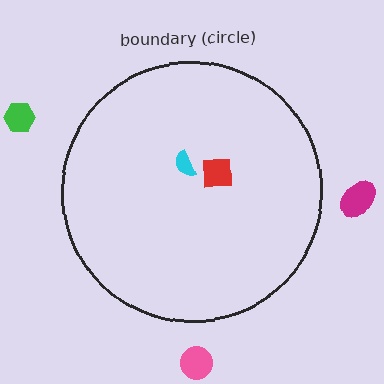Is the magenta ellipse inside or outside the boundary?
Outside.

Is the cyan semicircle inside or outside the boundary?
Inside.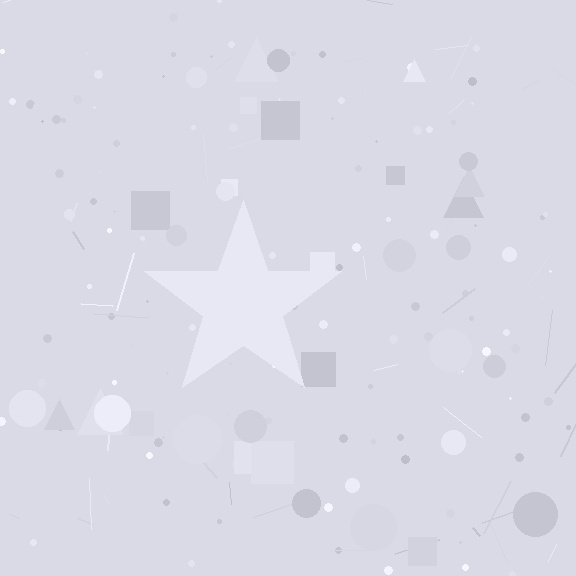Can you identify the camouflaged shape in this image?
The camouflaged shape is a star.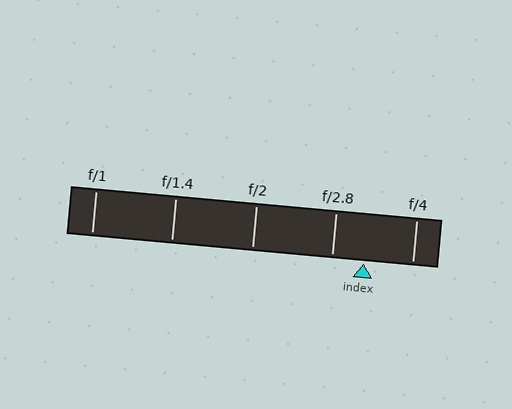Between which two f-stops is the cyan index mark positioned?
The index mark is between f/2.8 and f/4.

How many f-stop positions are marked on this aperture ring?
There are 5 f-stop positions marked.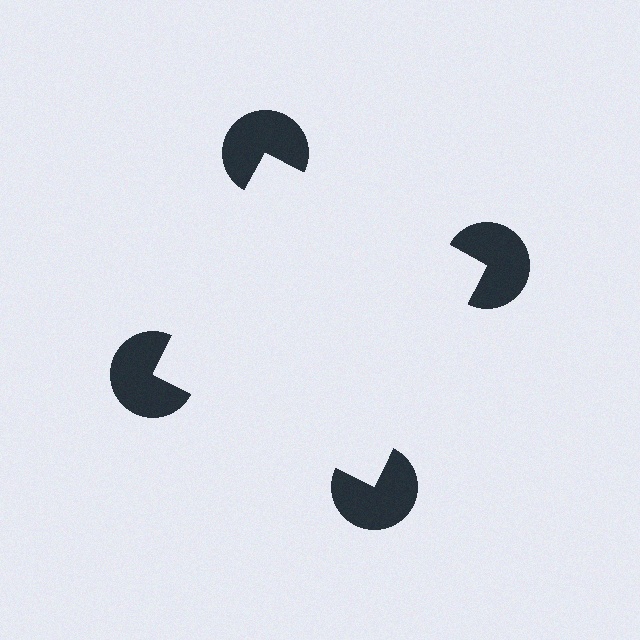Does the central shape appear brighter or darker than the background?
It typically appears slightly brighter than the background, even though no actual brightness change is drawn.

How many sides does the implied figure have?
4 sides.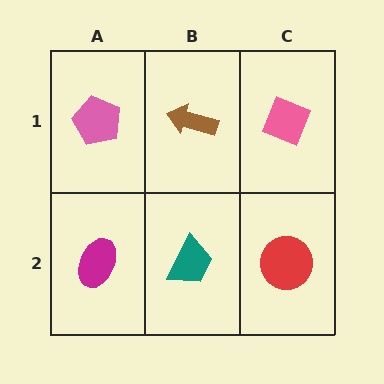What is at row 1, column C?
A pink diamond.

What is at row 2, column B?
A teal trapezoid.